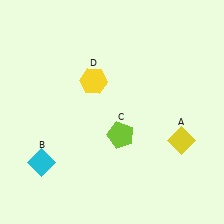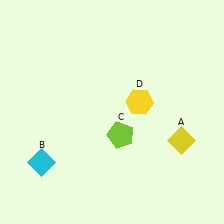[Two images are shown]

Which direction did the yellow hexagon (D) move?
The yellow hexagon (D) moved right.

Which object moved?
The yellow hexagon (D) moved right.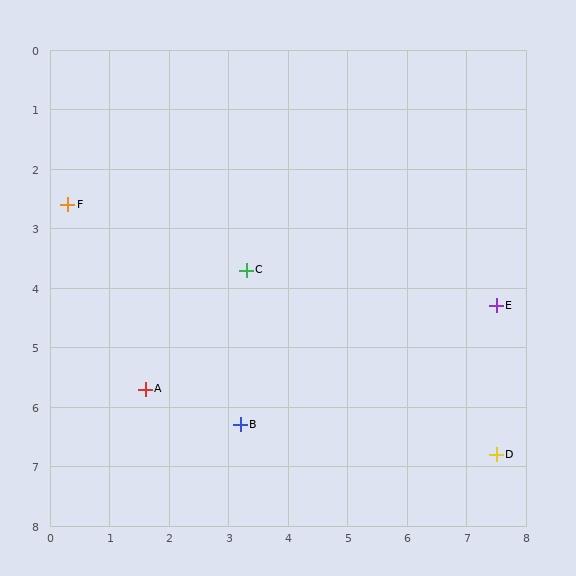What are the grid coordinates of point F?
Point F is at approximately (0.3, 2.6).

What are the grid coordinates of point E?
Point E is at approximately (7.5, 4.3).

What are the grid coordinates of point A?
Point A is at approximately (1.6, 5.7).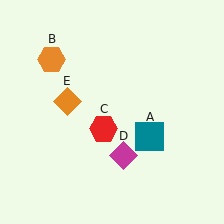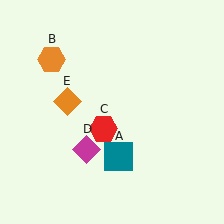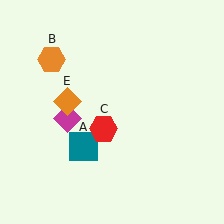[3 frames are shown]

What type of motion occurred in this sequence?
The teal square (object A), magenta diamond (object D) rotated clockwise around the center of the scene.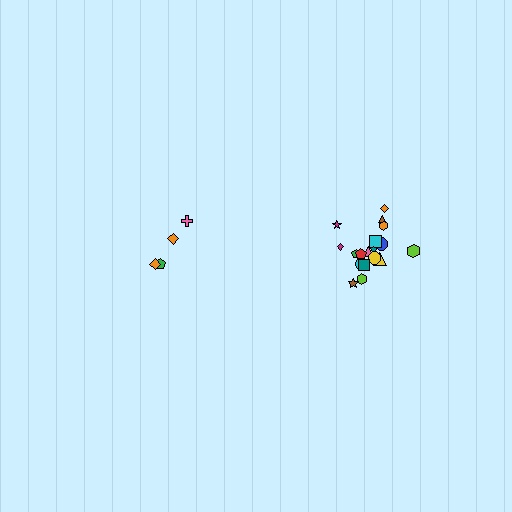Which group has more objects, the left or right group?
The right group.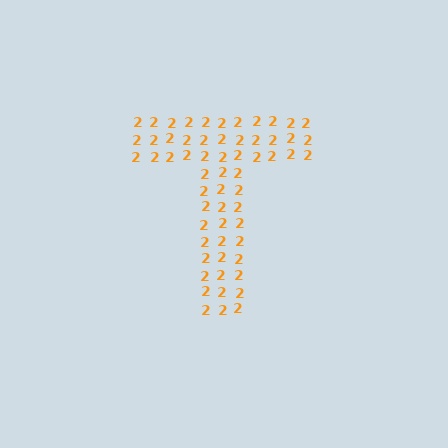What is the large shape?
The large shape is the letter T.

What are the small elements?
The small elements are digit 2's.